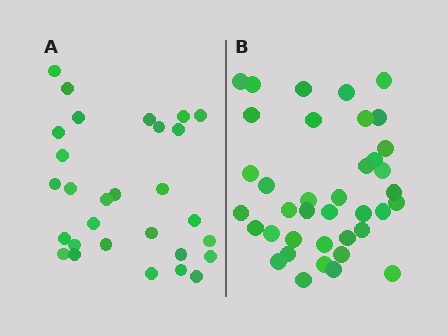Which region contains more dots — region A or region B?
Region B (the right region) has more dots.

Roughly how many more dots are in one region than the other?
Region B has roughly 8 or so more dots than region A.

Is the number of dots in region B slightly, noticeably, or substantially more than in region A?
Region B has noticeably more, but not dramatically so. The ratio is roughly 1.3 to 1.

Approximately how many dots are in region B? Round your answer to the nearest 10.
About 40 dots. (The exact count is 38, which rounds to 40.)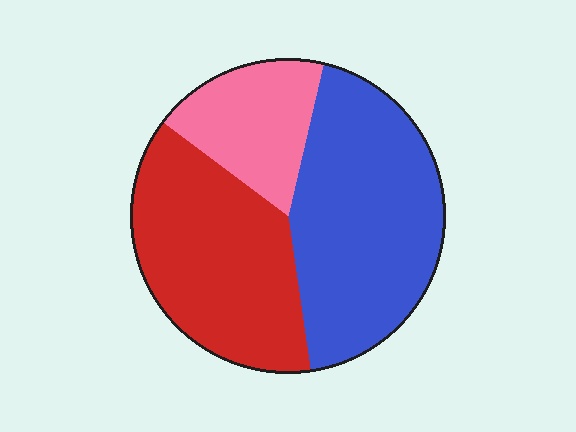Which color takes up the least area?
Pink, at roughly 20%.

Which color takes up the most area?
Blue, at roughly 45%.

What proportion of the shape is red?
Red covers around 40% of the shape.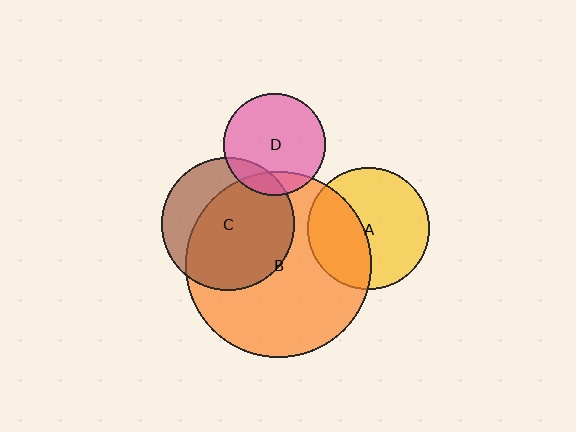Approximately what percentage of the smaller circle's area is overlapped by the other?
Approximately 15%.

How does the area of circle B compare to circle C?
Approximately 1.9 times.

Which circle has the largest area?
Circle B (orange).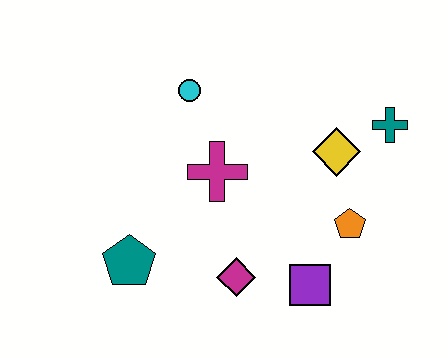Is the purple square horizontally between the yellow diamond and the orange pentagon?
No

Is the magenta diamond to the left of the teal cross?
Yes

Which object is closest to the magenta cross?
The cyan circle is closest to the magenta cross.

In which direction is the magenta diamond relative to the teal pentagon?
The magenta diamond is to the right of the teal pentagon.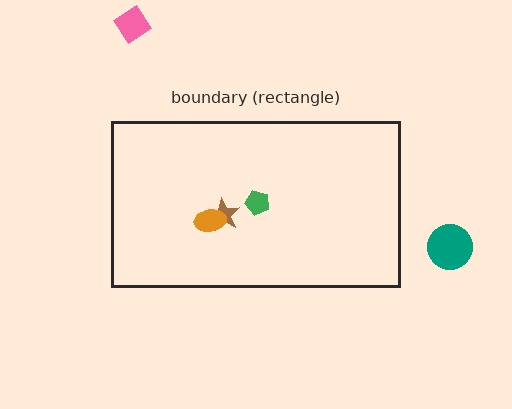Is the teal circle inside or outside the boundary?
Outside.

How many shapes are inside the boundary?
3 inside, 2 outside.